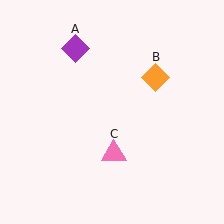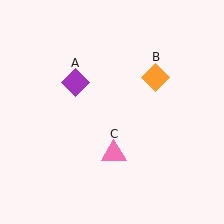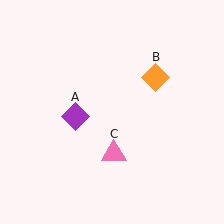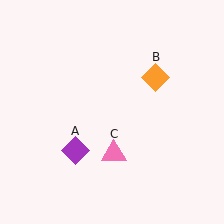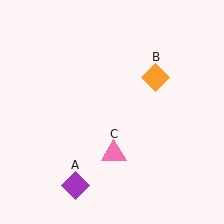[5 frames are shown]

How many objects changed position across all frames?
1 object changed position: purple diamond (object A).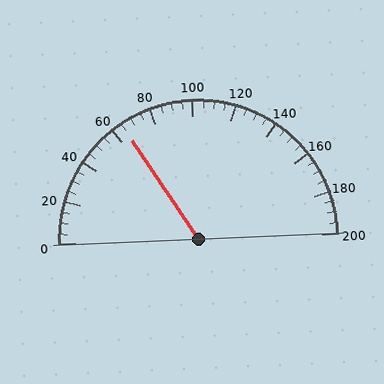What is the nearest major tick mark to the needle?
The nearest major tick mark is 60.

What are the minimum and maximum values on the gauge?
The gauge ranges from 0 to 200.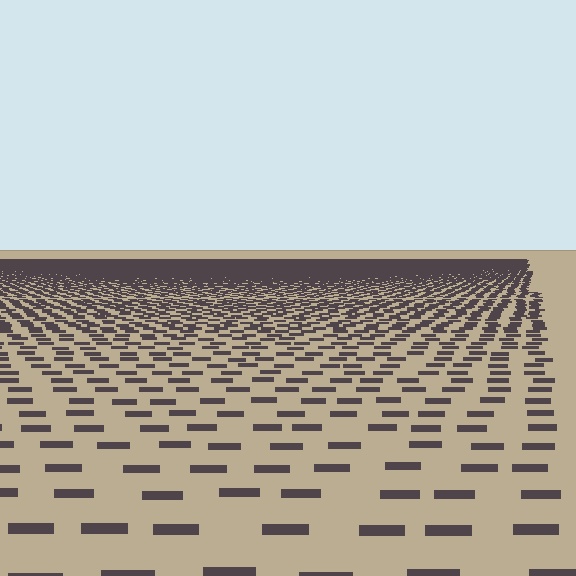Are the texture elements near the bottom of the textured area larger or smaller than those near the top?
Larger. Near the bottom, elements are closer to the viewer and appear at a bigger on-screen size.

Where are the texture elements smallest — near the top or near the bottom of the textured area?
Near the top.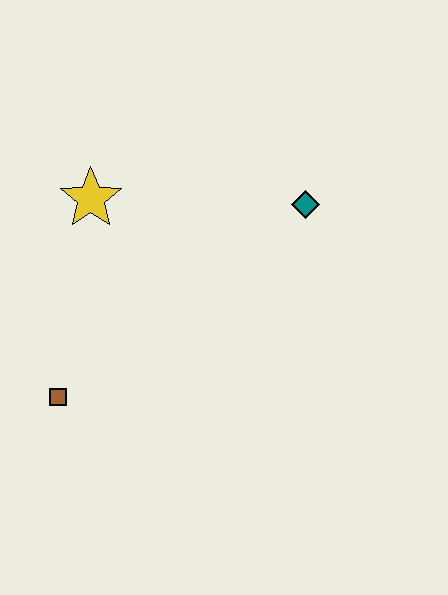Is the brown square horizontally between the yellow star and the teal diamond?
No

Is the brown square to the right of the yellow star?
No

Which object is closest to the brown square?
The yellow star is closest to the brown square.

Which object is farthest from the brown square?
The teal diamond is farthest from the brown square.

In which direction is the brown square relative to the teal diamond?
The brown square is to the left of the teal diamond.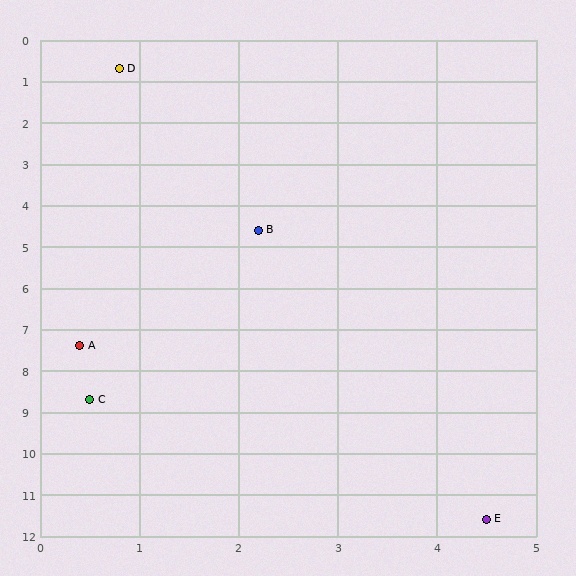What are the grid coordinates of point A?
Point A is at approximately (0.4, 7.4).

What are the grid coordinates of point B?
Point B is at approximately (2.2, 4.6).